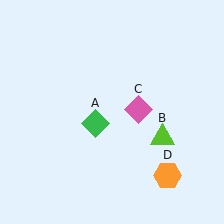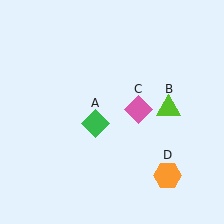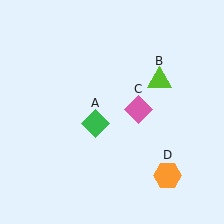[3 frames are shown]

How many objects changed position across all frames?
1 object changed position: lime triangle (object B).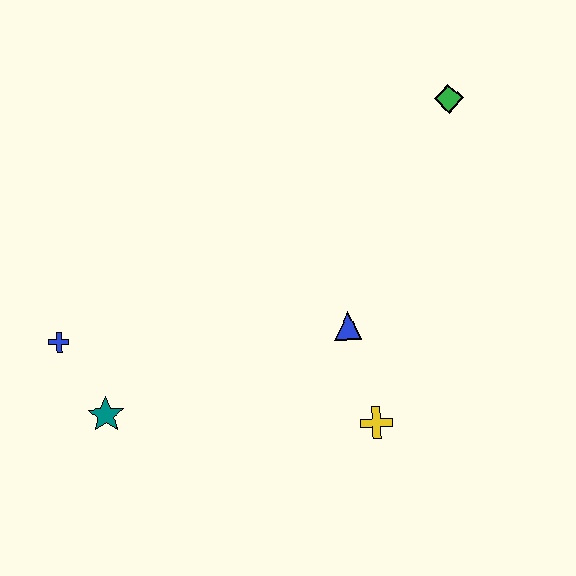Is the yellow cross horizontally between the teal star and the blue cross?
No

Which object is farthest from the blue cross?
The green diamond is farthest from the blue cross.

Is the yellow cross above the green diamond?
No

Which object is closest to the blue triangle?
The yellow cross is closest to the blue triangle.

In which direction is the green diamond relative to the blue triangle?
The green diamond is above the blue triangle.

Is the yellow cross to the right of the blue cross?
Yes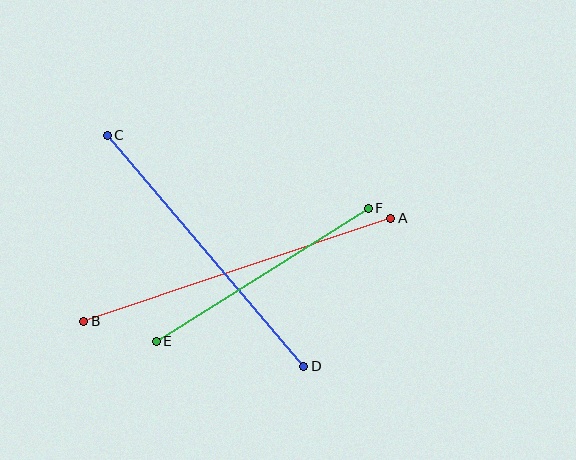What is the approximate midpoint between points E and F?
The midpoint is at approximately (262, 275) pixels.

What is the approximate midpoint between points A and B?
The midpoint is at approximately (237, 270) pixels.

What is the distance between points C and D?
The distance is approximately 303 pixels.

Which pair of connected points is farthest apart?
Points A and B are farthest apart.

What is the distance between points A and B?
The distance is approximately 324 pixels.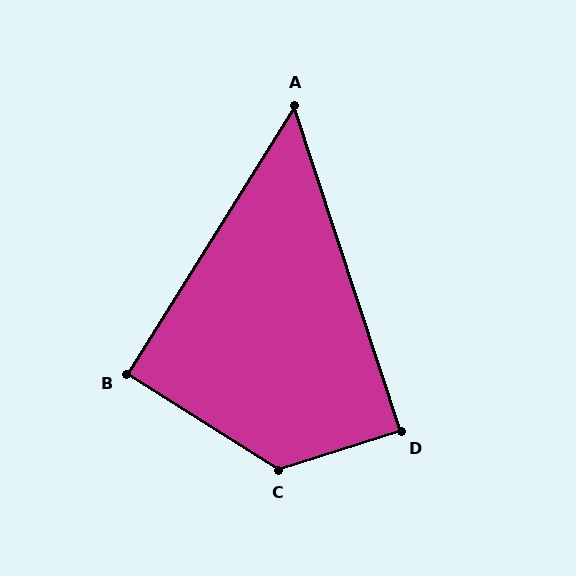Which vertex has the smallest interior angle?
A, at approximately 50 degrees.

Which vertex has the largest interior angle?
C, at approximately 130 degrees.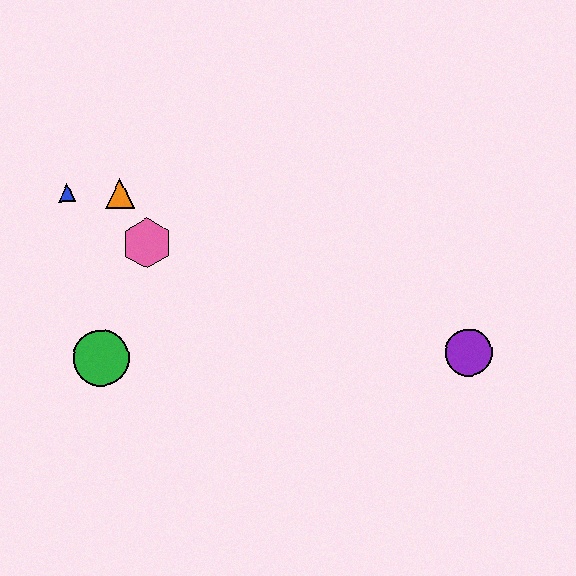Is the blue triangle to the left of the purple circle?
Yes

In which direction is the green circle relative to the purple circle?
The green circle is to the left of the purple circle.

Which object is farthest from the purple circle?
The blue triangle is farthest from the purple circle.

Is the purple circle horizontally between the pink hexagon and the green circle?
No